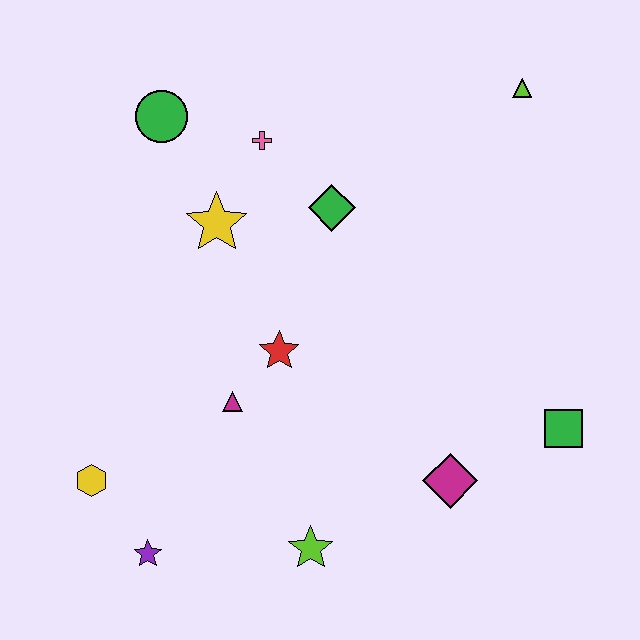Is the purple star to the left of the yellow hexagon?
No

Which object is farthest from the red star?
The lime triangle is farthest from the red star.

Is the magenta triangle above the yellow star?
No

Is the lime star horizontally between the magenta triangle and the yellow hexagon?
No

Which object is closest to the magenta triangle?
The red star is closest to the magenta triangle.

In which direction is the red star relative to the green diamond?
The red star is below the green diamond.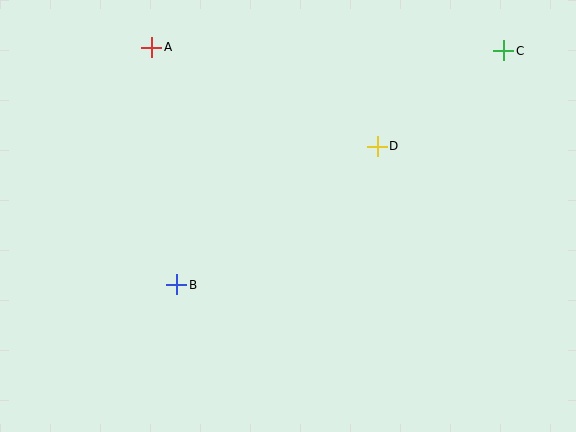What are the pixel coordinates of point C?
Point C is at (504, 51).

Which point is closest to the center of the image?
Point D at (377, 146) is closest to the center.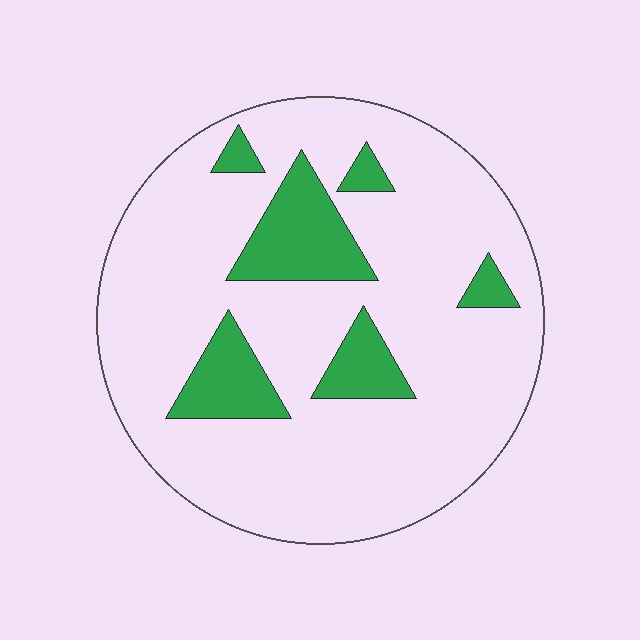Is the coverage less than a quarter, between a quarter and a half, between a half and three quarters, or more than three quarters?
Less than a quarter.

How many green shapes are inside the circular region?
6.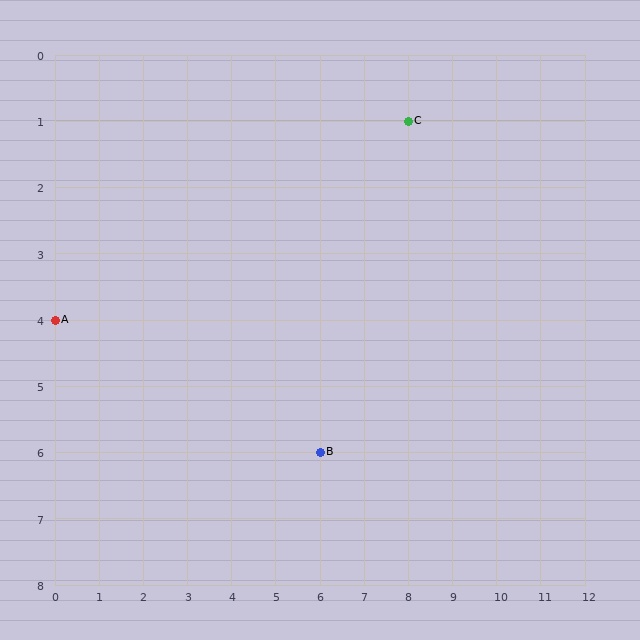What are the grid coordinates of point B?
Point B is at grid coordinates (6, 6).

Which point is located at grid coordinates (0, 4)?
Point A is at (0, 4).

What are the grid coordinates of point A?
Point A is at grid coordinates (0, 4).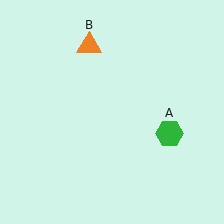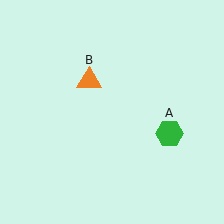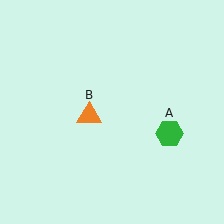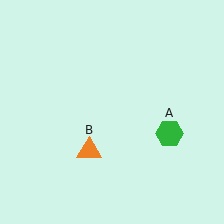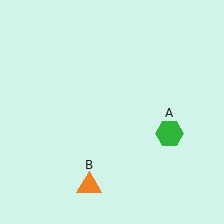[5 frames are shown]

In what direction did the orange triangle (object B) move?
The orange triangle (object B) moved down.